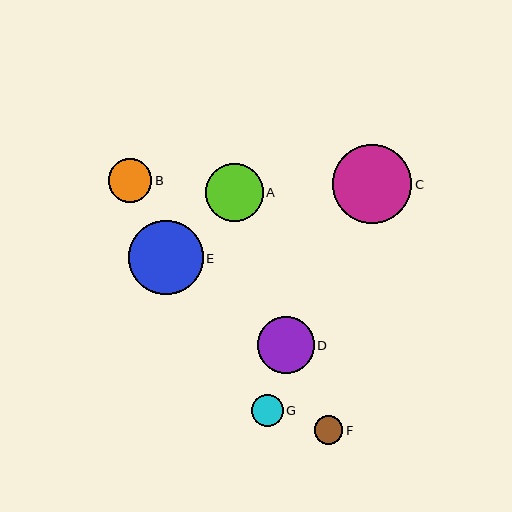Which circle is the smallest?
Circle F is the smallest with a size of approximately 28 pixels.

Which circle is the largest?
Circle C is the largest with a size of approximately 79 pixels.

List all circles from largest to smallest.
From largest to smallest: C, E, A, D, B, G, F.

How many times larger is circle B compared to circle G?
Circle B is approximately 1.4 times the size of circle G.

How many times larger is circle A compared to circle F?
Circle A is approximately 2.1 times the size of circle F.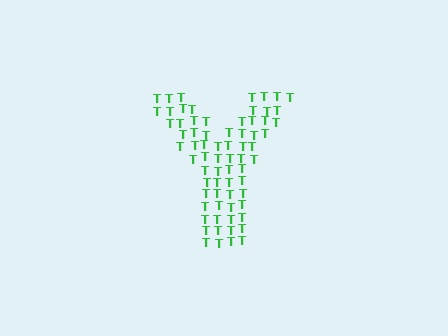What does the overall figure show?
The overall figure shows the letter Y.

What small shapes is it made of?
It is made of small letter T's.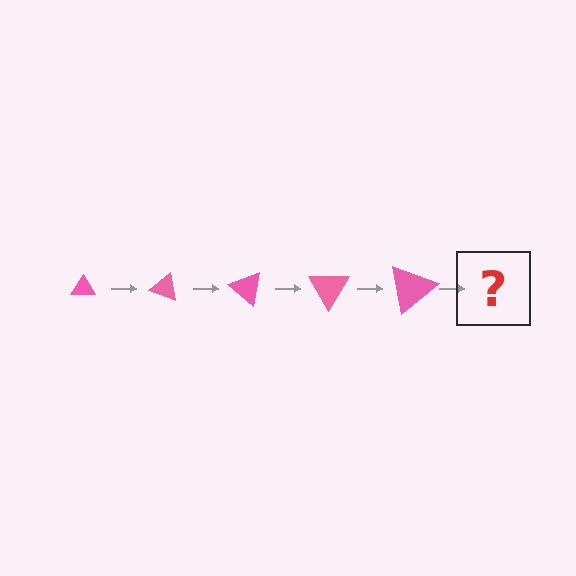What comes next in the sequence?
The next element should be a triangle, larger than the previous one and rotated 100 degrees from the start.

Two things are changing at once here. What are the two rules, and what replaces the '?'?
The two rules are that the triangle grows larger each step and it rotates 20 degrees each step. The '?' should be a triangle, larger than the previous one and rotated 100 degrees from the start.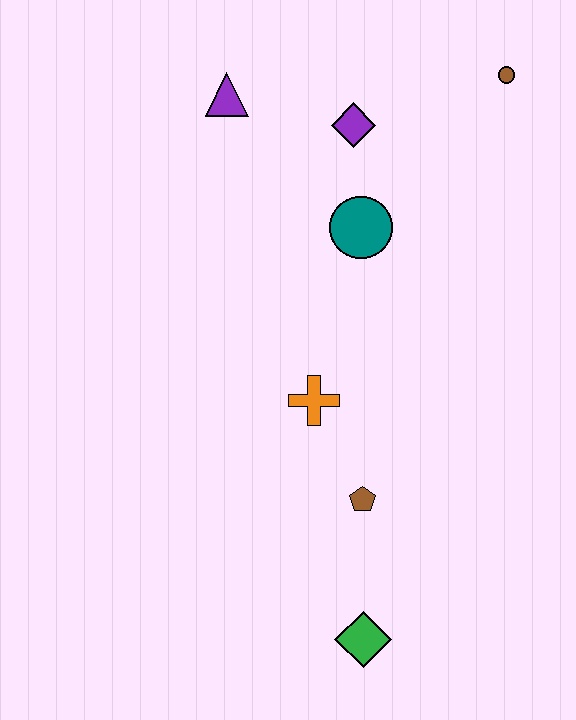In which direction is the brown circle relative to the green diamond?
The brown circle is above the green diamond.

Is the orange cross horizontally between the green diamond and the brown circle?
No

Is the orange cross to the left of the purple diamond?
Yes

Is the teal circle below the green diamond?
No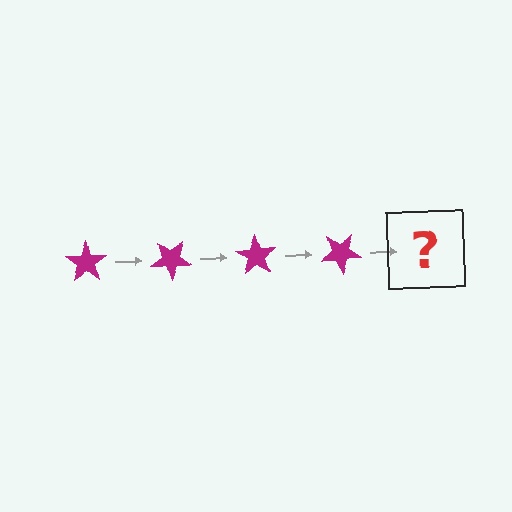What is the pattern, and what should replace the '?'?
The pattern is that the star rotates 35 degrees each step. The '?' should be a magenta star rotated 140 degrees.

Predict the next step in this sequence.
The next step is a magenta star rotated 140 degrees.